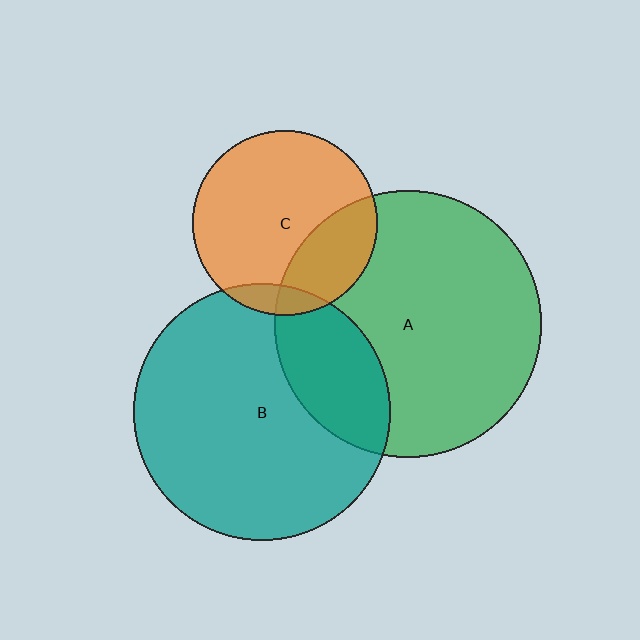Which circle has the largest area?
Circle A (green).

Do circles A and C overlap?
Yes.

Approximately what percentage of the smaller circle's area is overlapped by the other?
Approximately 25%.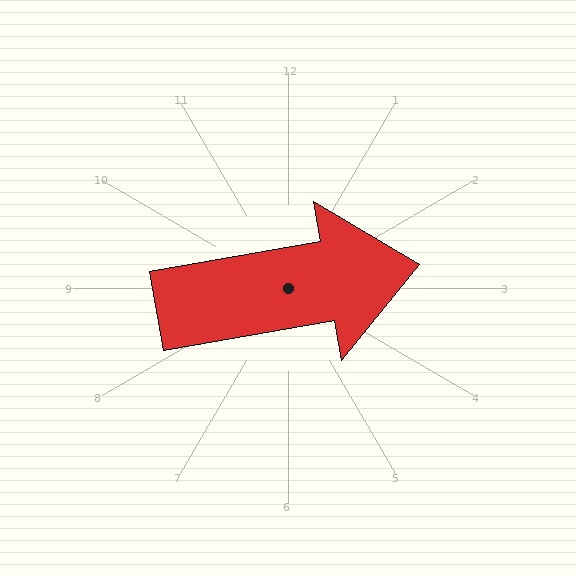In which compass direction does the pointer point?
East.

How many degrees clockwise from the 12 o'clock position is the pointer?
Approximately 80 degrees.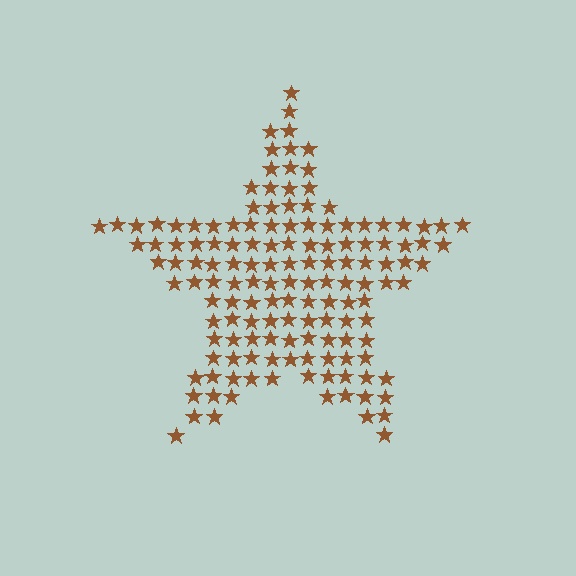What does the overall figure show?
The overall figure shows a star.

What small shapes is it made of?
It is made of small stars.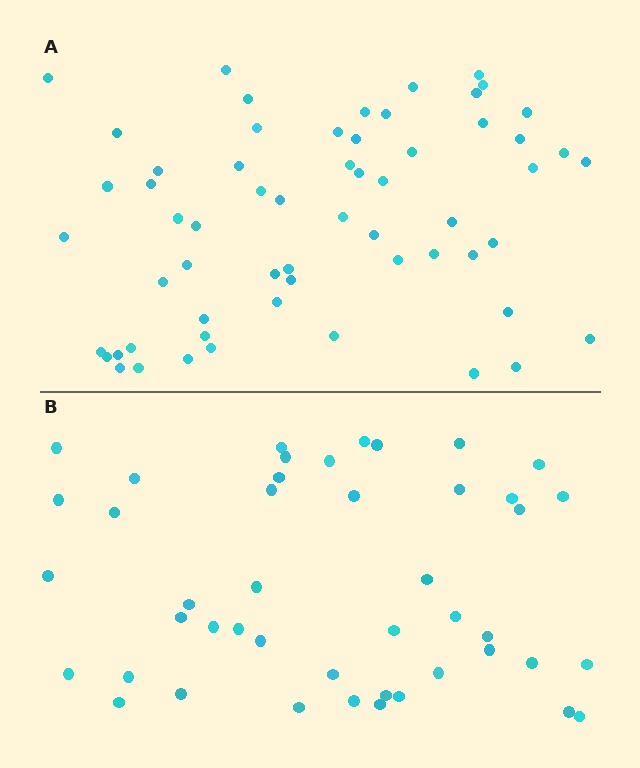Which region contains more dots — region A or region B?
Region A (the top region) has more dots.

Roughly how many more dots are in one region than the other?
Region A has approximately 15 more dots than region B.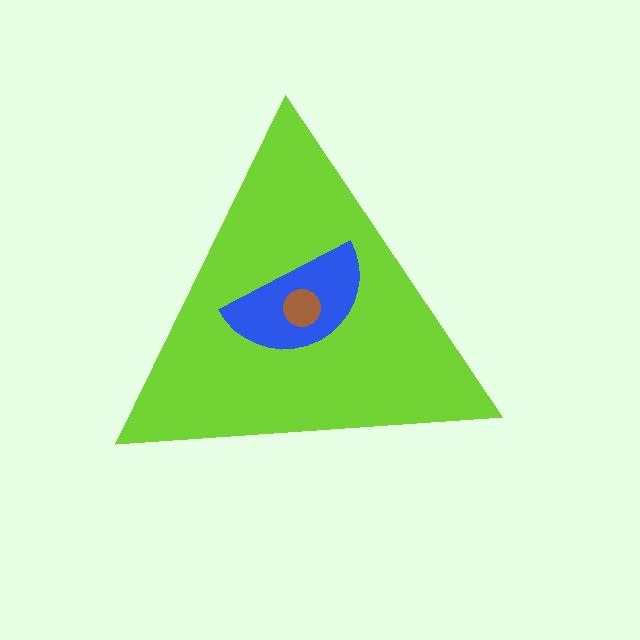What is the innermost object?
The brown circle.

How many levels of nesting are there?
3.